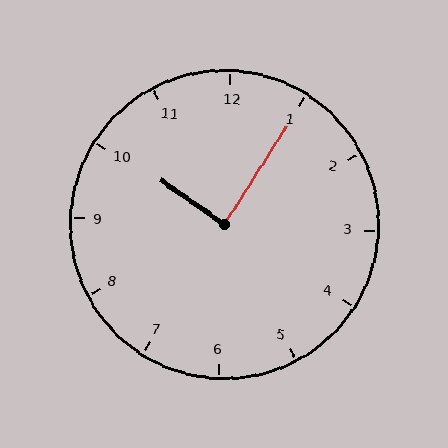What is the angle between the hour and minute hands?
Approximately 88 degrees.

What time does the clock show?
10:05.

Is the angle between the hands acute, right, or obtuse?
It is right.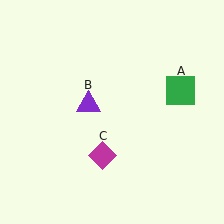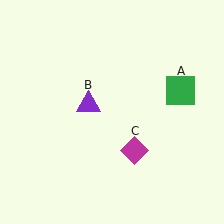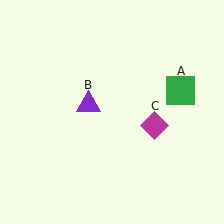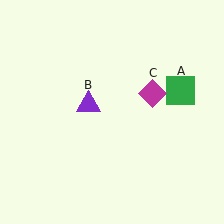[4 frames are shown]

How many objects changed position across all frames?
1 object changed position: magenta diamond (object C).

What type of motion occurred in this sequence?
The magenta diamond (object C) rotated counterclockwise around the center of the scene.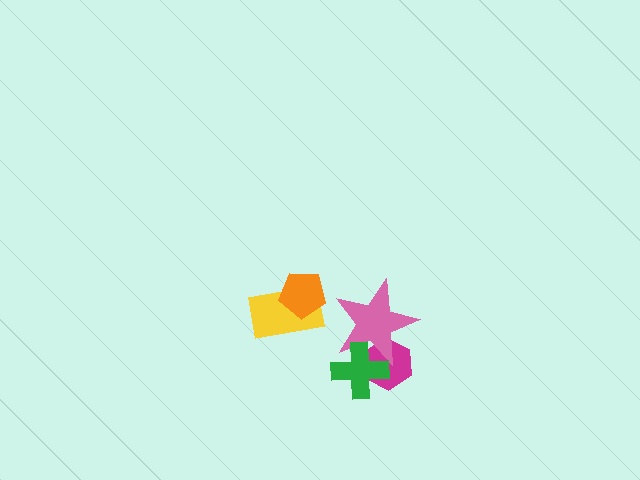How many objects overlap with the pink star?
2 objects overlap with the pink star.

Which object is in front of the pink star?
The green cross is in front of the pink star.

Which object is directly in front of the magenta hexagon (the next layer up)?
The pink star is directly in front of the magenta hexagon.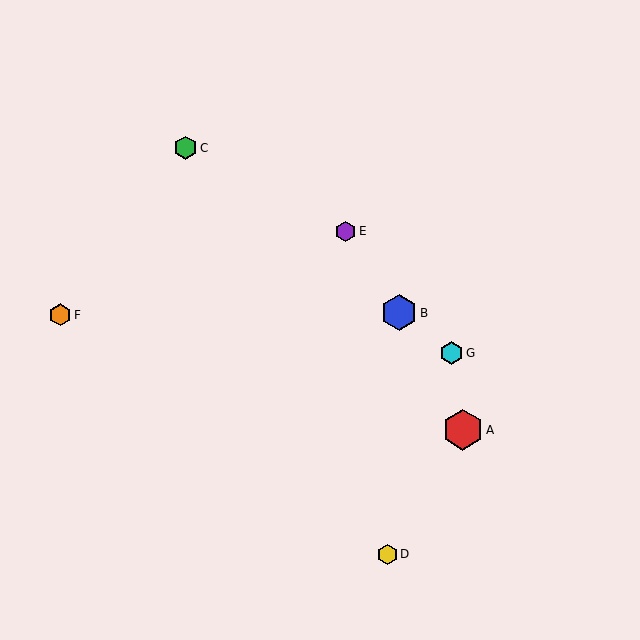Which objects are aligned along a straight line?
Objects B, C, G are aligned along a straight line.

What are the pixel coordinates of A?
Object A is at (463, 430).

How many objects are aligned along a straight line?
3 objects (B, C, G) are aligned along a straight line.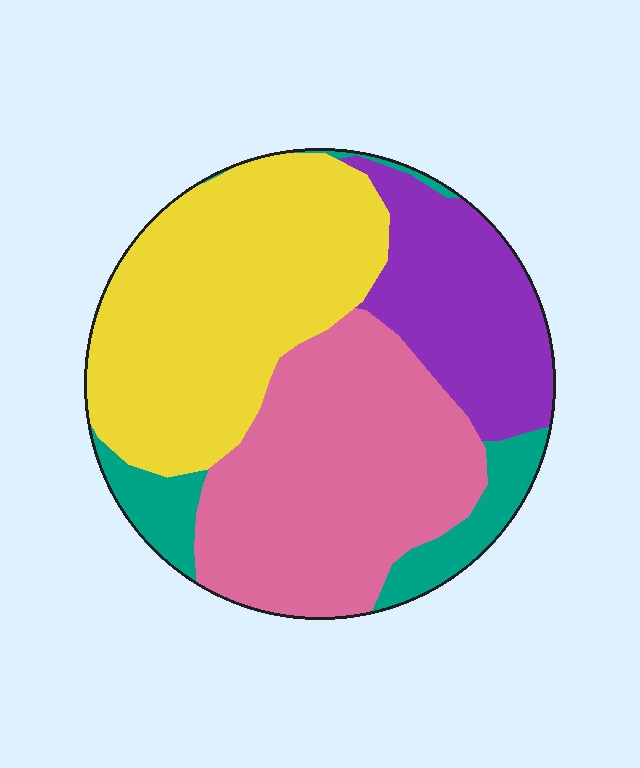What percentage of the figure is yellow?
Yellow covers around 35% of the figure.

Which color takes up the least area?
Teal, at roughly 10%.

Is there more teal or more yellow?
Yellow.